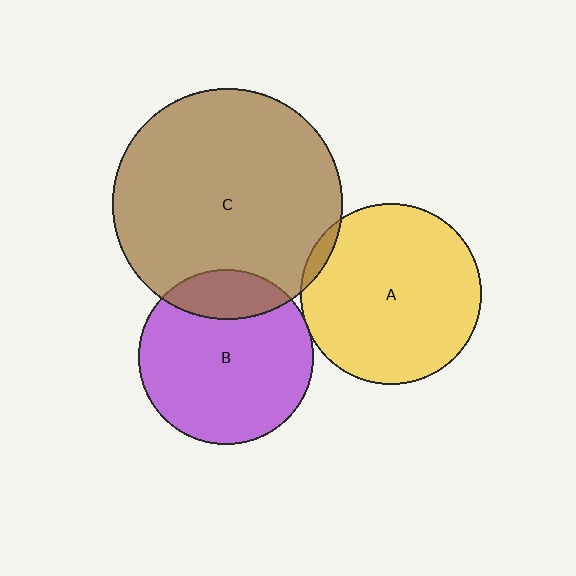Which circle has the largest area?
Circle C (brown).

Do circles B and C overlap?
Yes.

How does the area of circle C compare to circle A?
Approximately 1.6 times.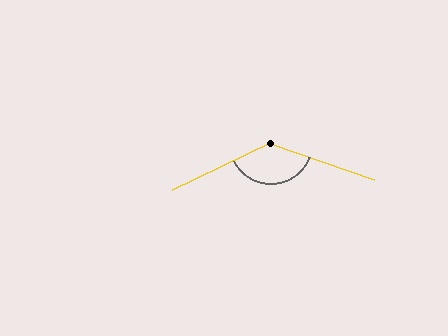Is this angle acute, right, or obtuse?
It is obtuse.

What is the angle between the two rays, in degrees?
Approximately 135 degrees.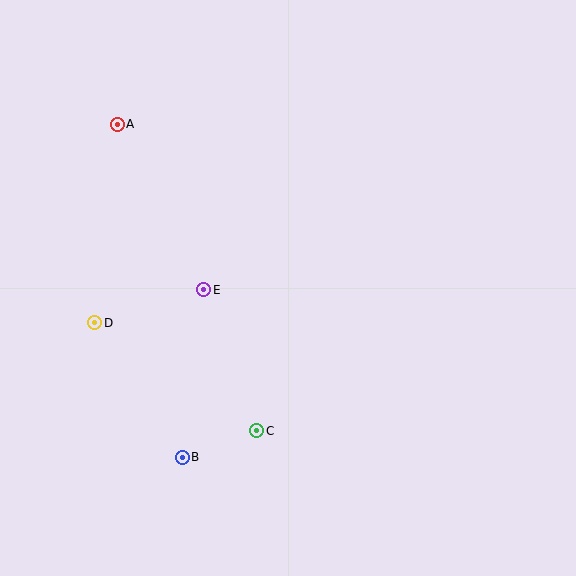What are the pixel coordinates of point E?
Point E is at (204, 290).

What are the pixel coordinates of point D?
Point D is at (95, 323).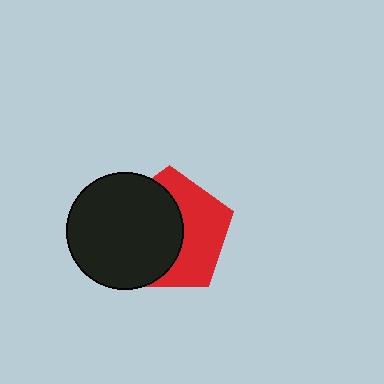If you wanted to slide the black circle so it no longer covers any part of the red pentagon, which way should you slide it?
Slide it left — that is the most direct way to separate the two shapes.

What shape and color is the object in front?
The object in front is a black circle.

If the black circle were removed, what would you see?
You would see the complete red pentagon.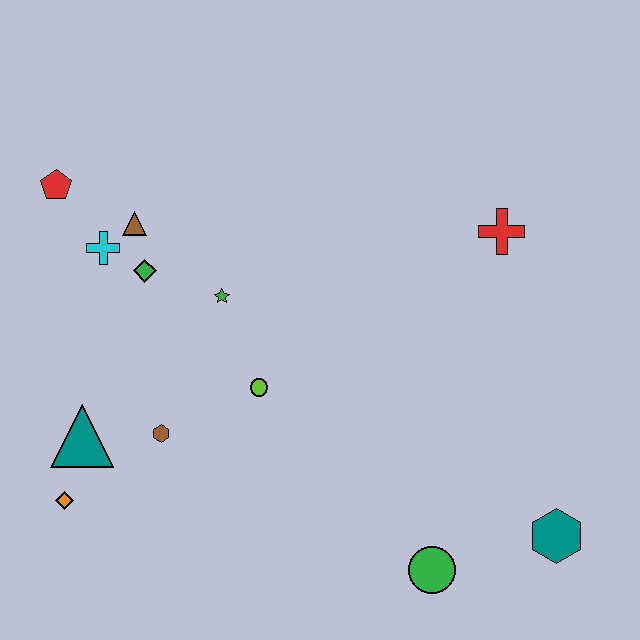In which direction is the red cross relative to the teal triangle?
The red cross is to the right of the teal triangle.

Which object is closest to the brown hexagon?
The teal triangle is closest to the brown hexagon.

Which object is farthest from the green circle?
The red pentagon is farthest from the green circle.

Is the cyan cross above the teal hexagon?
Yes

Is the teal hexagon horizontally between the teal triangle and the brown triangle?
No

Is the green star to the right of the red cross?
No